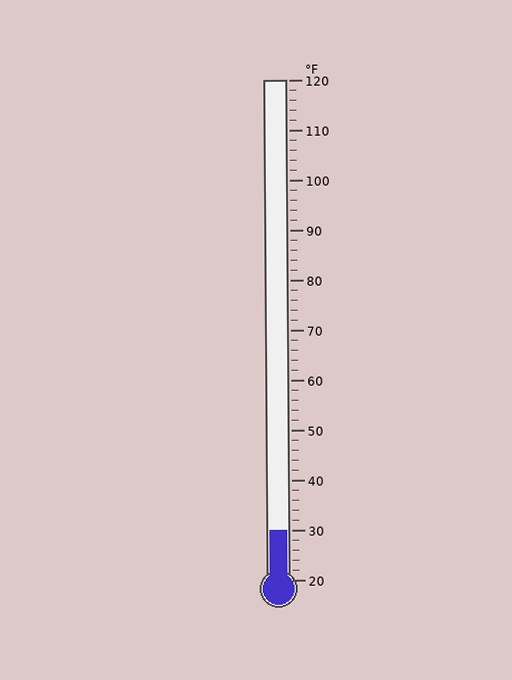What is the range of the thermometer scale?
The thermometer scale ranges from 20°F to 120°F.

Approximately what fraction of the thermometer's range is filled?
The thermometer is filled to approximately 10% of its range.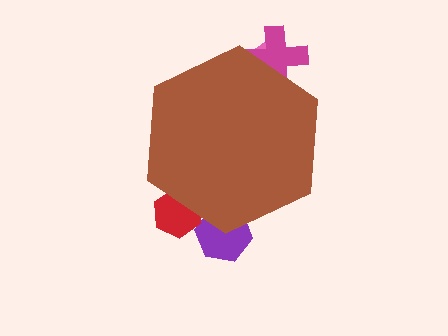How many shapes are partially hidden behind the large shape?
4 shapes are partially hidden.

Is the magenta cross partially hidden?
Yes, the magenta cross is partially hidden behind the brown hexagon.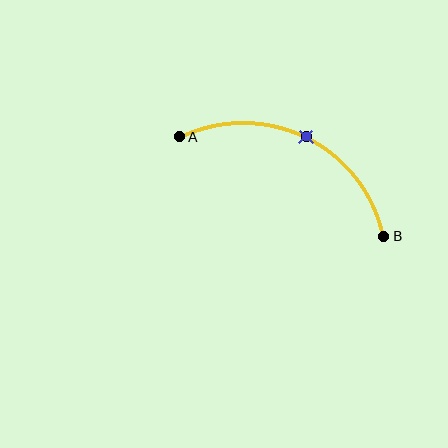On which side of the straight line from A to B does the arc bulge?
The arc bulges above the straight line connecting A and B.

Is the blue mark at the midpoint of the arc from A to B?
Yes. The blue mark lies on the arc at equal arc-length from both A and B — it is the arc midpoint.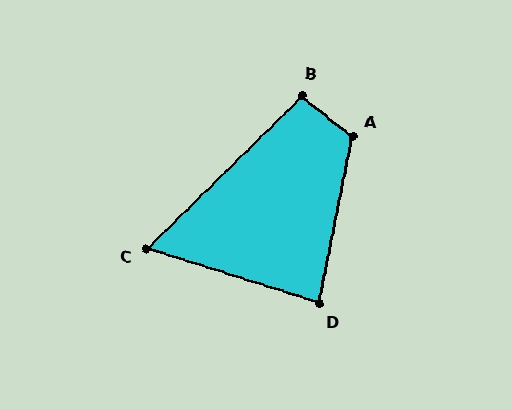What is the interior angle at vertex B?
Approximately 97 degrees (obtuse).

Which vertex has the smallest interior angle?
C, at approximately 62 degrees.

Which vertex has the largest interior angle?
A, at approximately 118 degrees.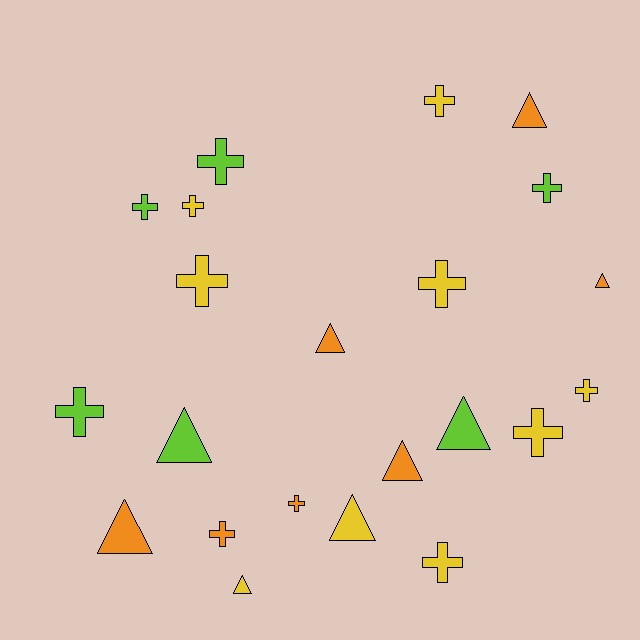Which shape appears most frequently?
Cross, with 13 objects.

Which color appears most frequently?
Yellow, with 9 objects.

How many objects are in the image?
There are 22 objects.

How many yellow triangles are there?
There are 2 yellow triangles.